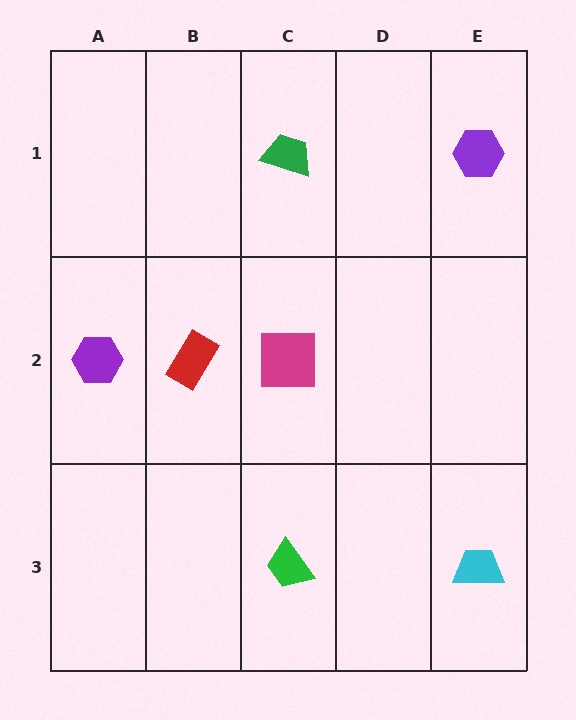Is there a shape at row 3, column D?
No, that cell is empty.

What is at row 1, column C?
A green trapezoid.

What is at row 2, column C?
A magenta square.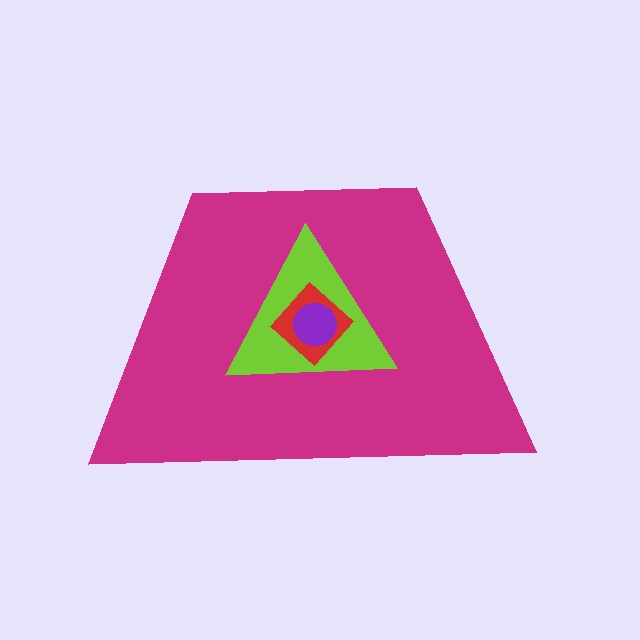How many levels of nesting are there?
4.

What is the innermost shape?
The purple circle.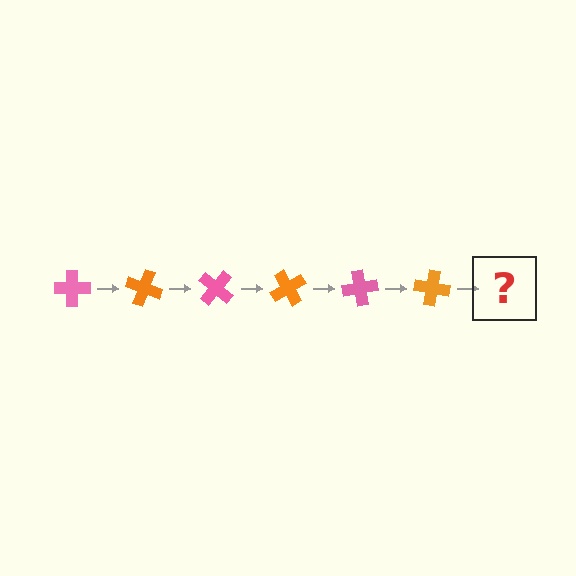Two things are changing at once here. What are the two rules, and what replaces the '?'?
The two rules are that it rotates 20 degrees each step and the color cycles through pink and orange. The '?' should be a pink cross, rotated 120 degrees from the start.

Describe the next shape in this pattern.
It should be a pink cross, rotated 120 degrees from the start.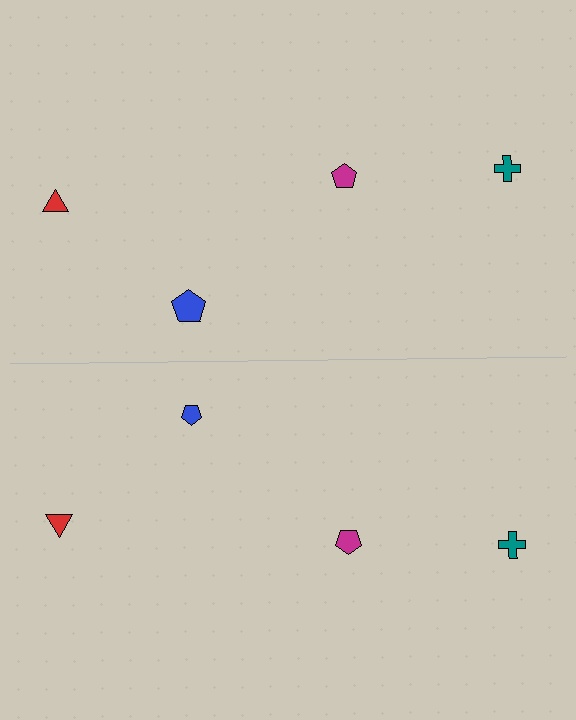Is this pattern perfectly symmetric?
No, the pattern is not perfectly symmetric. The blue pentagon on the bottom side has a different size than its mirror counterpart.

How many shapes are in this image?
There are 8 shapes in this image.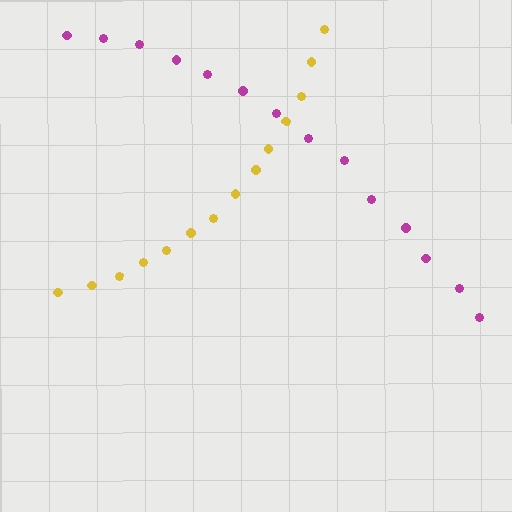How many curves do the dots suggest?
There are 2 distinct paths.